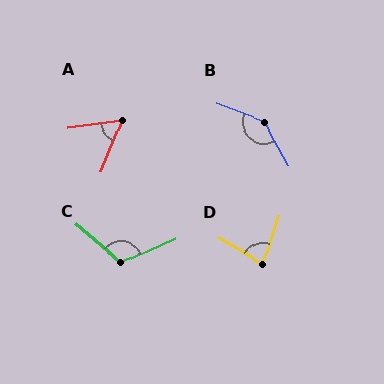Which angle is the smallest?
A, at approximately 61 degrees.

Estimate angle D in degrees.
Approximately 78 degrees.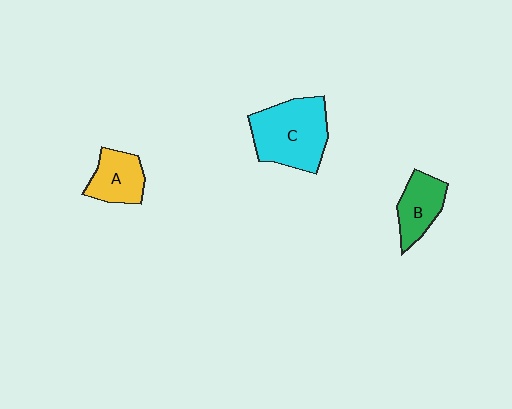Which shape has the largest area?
Shape C (cyan).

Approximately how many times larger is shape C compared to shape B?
Approximately 1.8 times.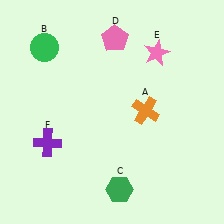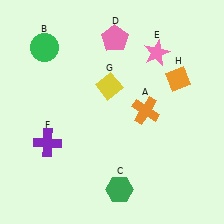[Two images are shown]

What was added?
A yellow diamond (G), an orange diamond (H) were added in Image 2.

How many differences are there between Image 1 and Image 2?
There are 2 differences between the two images.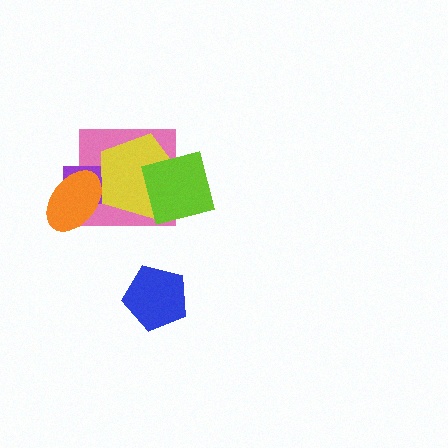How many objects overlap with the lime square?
2 objects overlap with the lime square.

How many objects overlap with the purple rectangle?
3 objects overlap with the purple rectangle.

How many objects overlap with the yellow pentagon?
4 objects overlap with the yellow pentagon.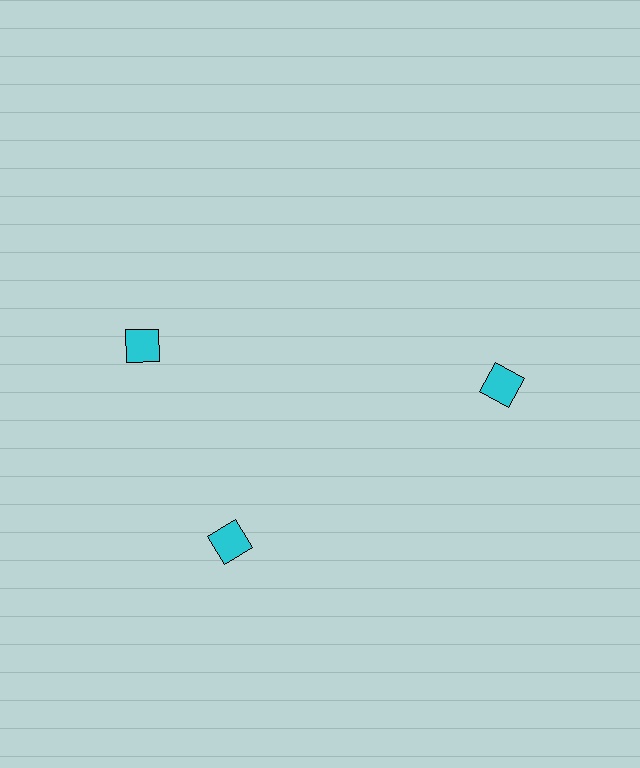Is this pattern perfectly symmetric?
No. The 3 cyan squares are arranged in a ring, but one element near the 11 o'clock position is rotated out of alignment along the ring, breaking the 3-fold rotational symmetry.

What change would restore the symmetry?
The symmetry would be restored by rotating it back into even spacing with its neighbors so that all 3 squares sit at equal angles and equal distance from the center.